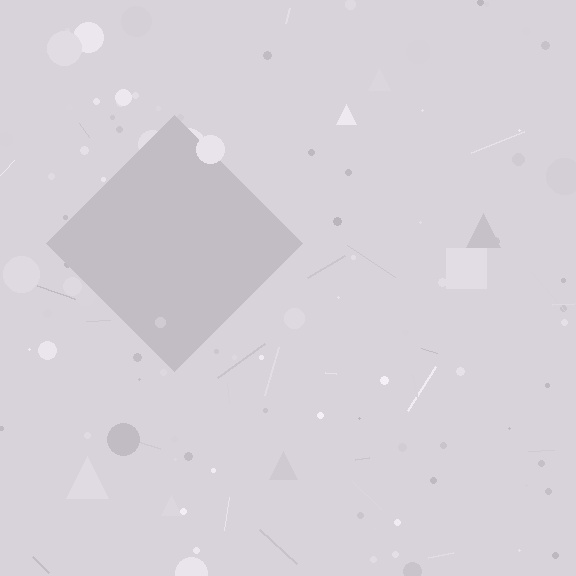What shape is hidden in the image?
A diamond is hidden in the image.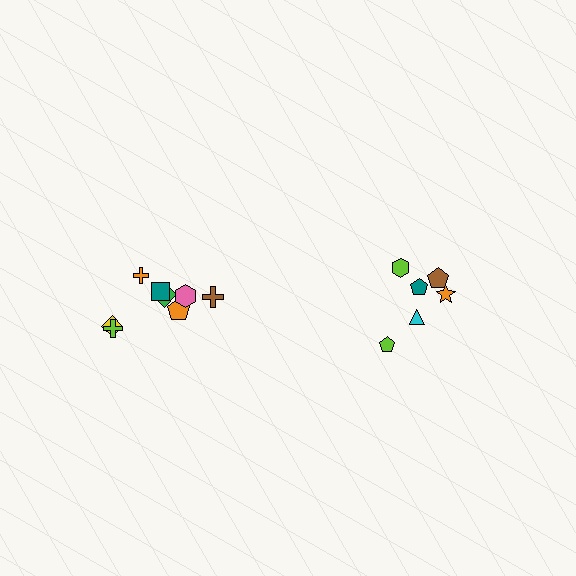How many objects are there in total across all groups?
There are 14 objects.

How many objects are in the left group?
There are 8 objects.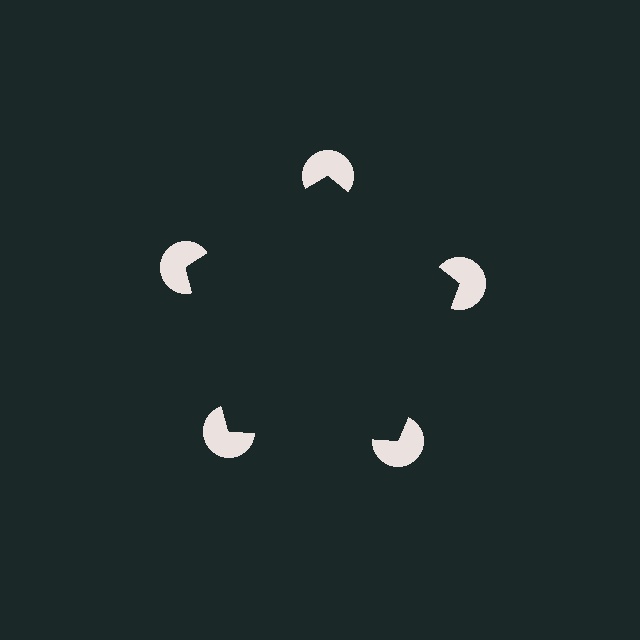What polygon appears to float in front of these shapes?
An illusory pentagon — its edges are inferred from the aligned wedge cuts in the pac-man discs, not physically drawn.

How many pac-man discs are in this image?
There are 5 — one at each vertex of the illusory pentagon.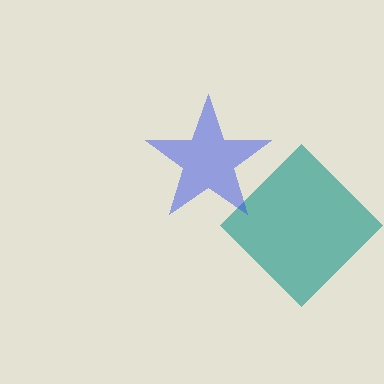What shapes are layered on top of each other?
The layered shapes are: a teal diamond, a blue star.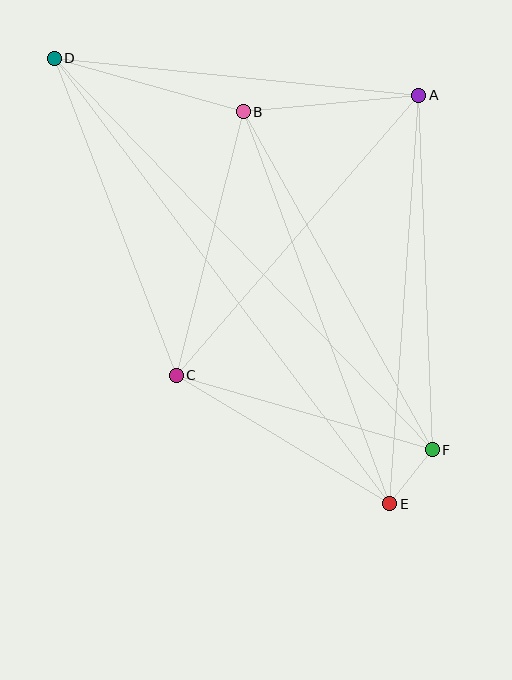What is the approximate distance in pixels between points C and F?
The distance between C and F is approximately 267 pixels.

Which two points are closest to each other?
Points E and F are closest to each other.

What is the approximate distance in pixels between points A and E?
The distance between A and E is approximately 410 pixels.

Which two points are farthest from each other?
Points D and E are farthest from each other.